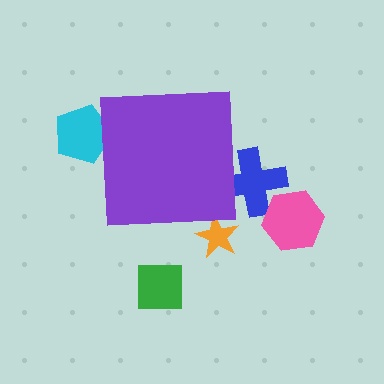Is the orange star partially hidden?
Yes, the orange star is partially hidden behind the purple square.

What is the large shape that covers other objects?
A purple square.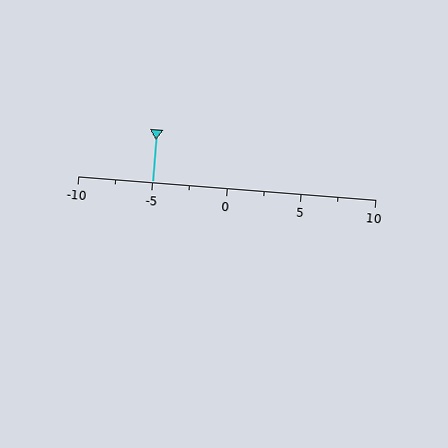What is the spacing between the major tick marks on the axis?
The major ticks are spaced 5 apart.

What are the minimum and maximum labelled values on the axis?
The axis runs from -10 to 10.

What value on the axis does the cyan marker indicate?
The marker indicates approximately -5.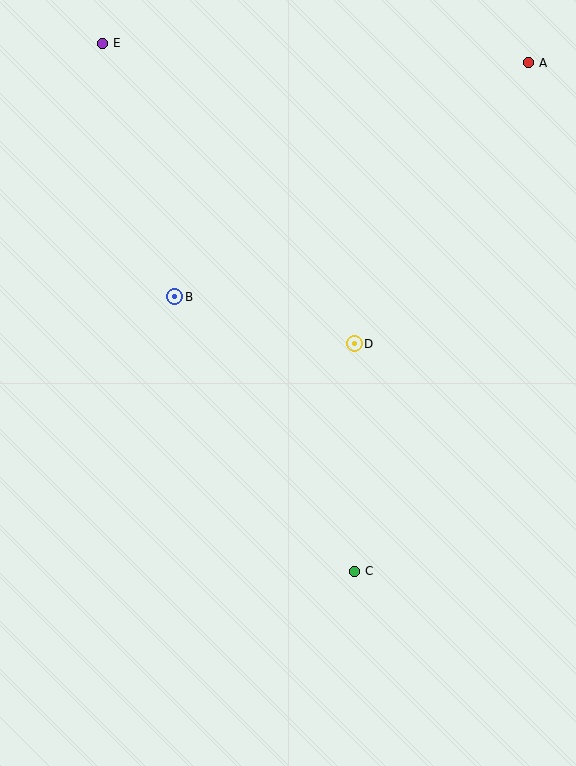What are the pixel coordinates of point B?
Point B is at (175, 297).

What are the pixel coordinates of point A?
Point A is at (529, 63).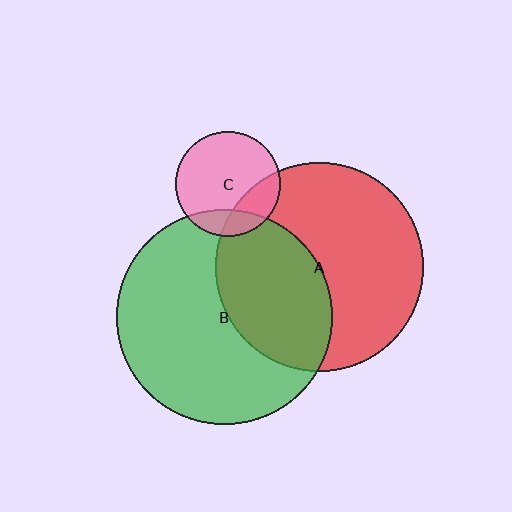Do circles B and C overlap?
Yes.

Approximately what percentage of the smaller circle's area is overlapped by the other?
Approximately 15%.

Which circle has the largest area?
Circle B (green).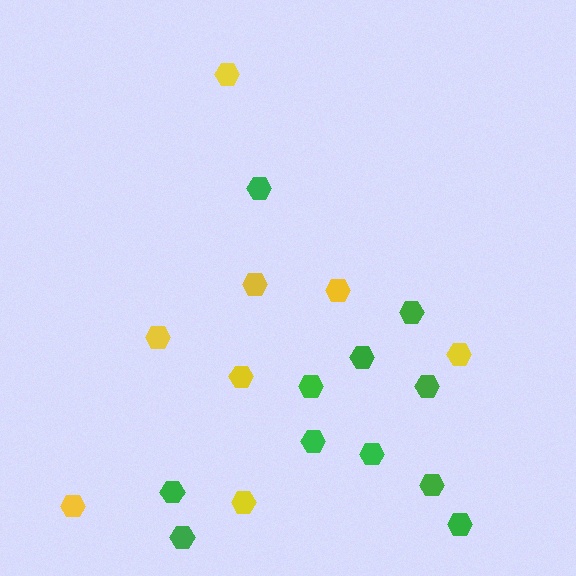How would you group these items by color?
There are 2 groups: one group of yellow hexagons (8) and one group of green hexagons (11).